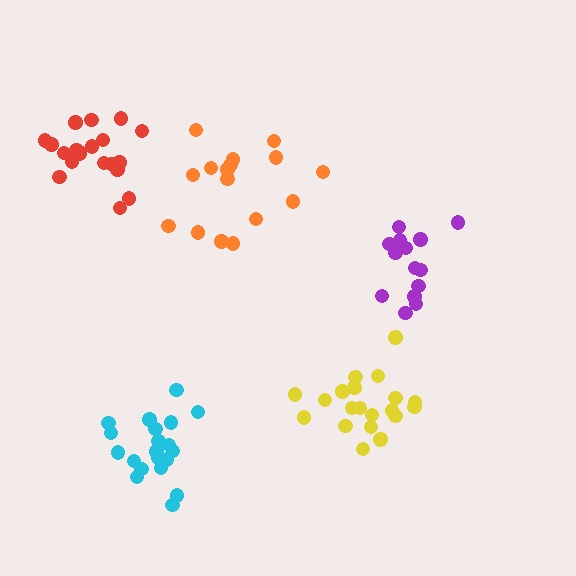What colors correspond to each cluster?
The clusters are colored: cyan, purple, yellow, orange, red.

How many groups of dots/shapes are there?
There are 5 groups.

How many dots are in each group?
Group 1: 20 dots, Group 2: 14 dots, Group 3: 20 dots, Group 4: 16 dots, Group 5: 20 dots (90 total).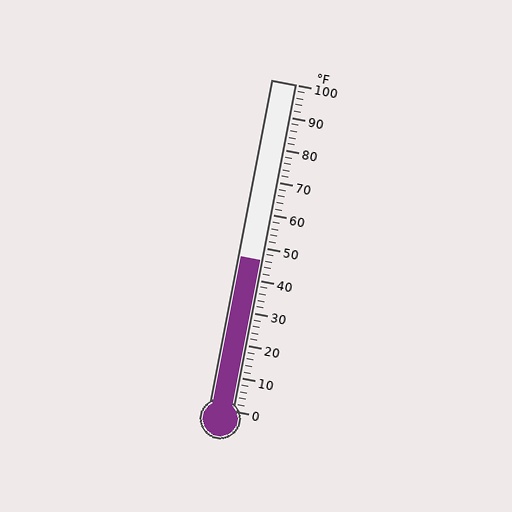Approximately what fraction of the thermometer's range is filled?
The thermometer is filled to approximately 45% of its range.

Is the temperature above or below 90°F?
The temperature is below 90°F.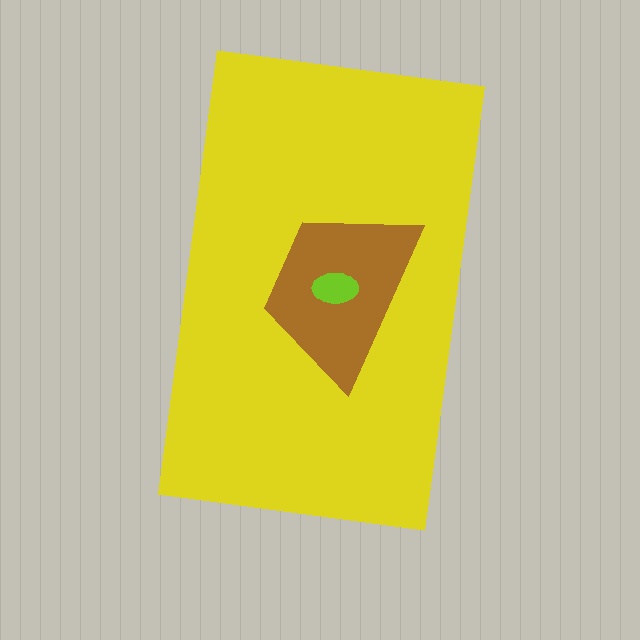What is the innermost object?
The lime ellipse.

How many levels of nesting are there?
3.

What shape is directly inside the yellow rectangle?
The brown trapezoid.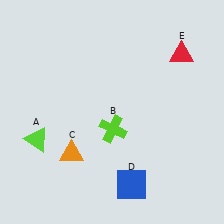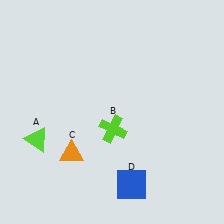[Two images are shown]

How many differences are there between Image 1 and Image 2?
There is 1 difference between the two images.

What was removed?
The red triangle (E) was removed in Image 2.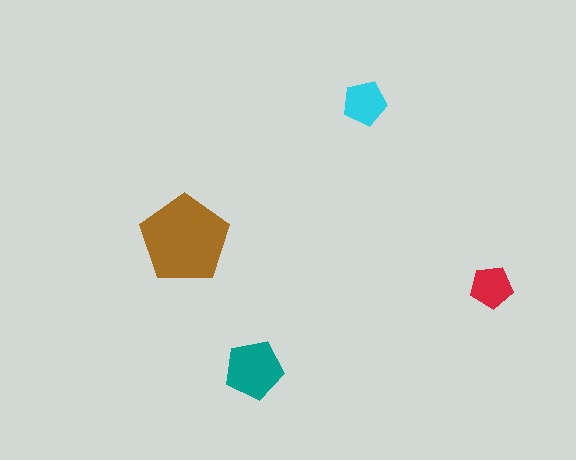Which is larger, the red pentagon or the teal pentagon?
The teal one.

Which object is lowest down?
The teal pentagon is bottommost.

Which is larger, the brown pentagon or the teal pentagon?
The brown one.